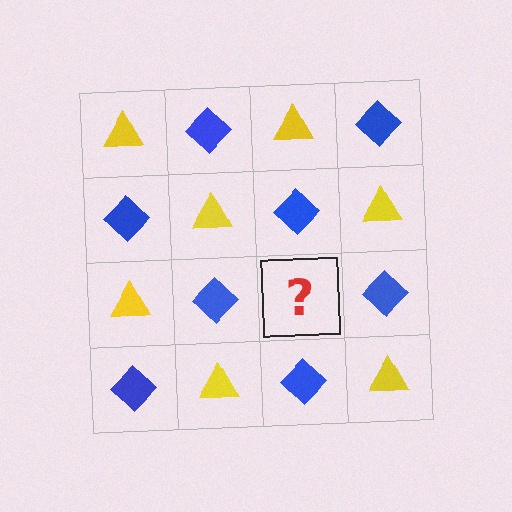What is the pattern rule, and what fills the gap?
The rule is that it alternates yellow triangle and blue diamond in a checkerboard pattern. The gap should be filled with a yellow triangle.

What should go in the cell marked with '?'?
The missing cell should contain a yellow triangle.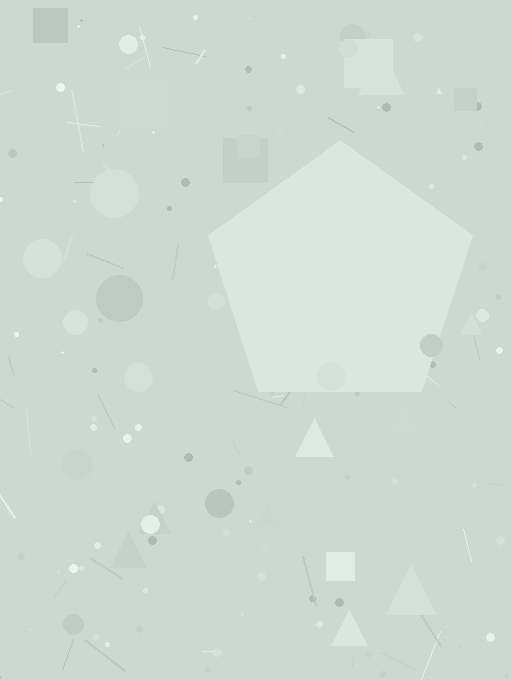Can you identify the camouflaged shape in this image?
The camouflaged shape is a pentagon.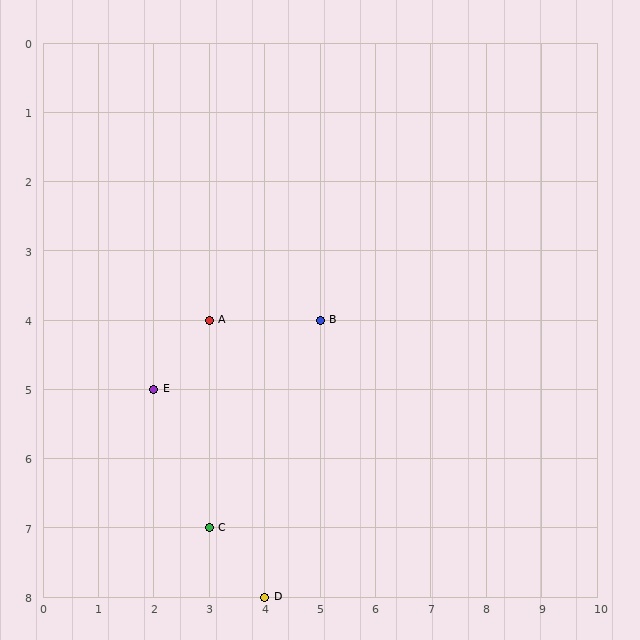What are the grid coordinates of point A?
Point A is at grid coordinates (3, 4).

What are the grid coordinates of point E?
Point E is at grid coordinates (2, 5).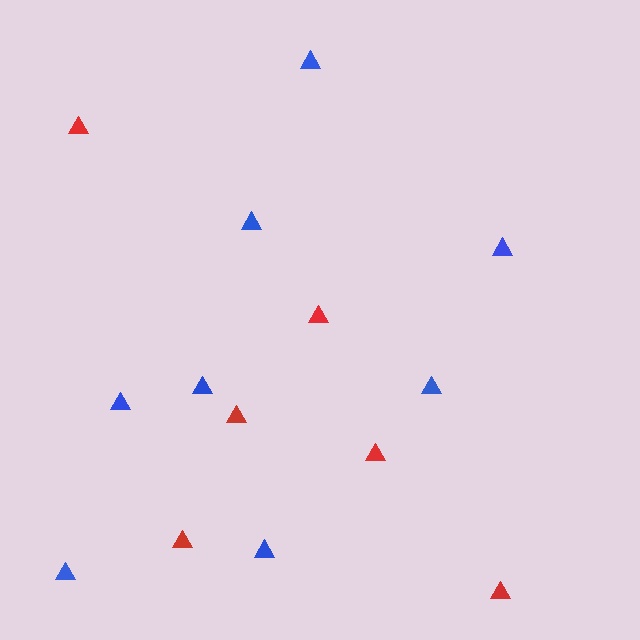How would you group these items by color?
There are 2 groups: one group of red triangles (6) and one group of blue triangles (8).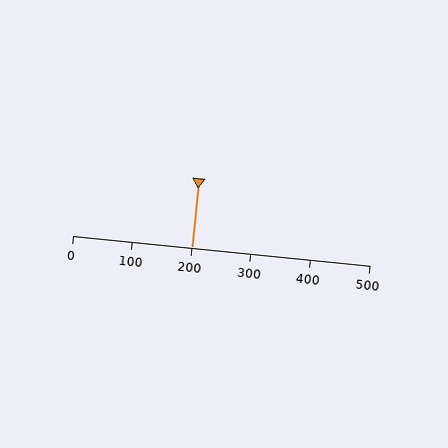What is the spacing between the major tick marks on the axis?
The major ticks are spaced 100 apart.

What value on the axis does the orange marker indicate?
The marker indicates approximately 200.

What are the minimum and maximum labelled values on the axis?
The axis runs from 0 to 500.